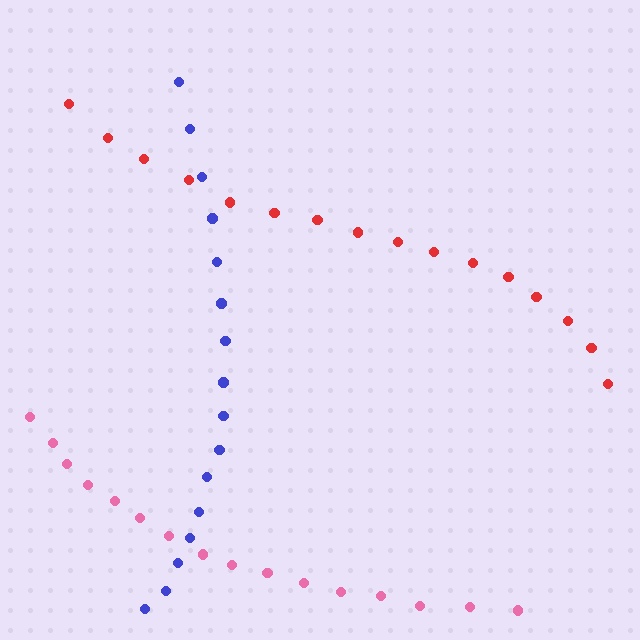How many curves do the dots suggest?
There are 3 distinct paths.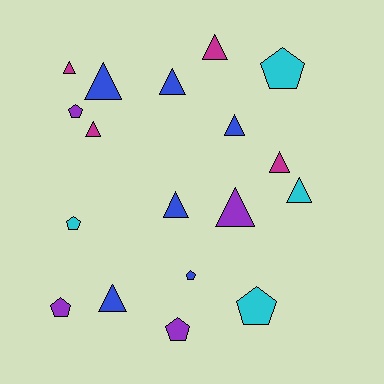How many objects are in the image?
There are 18 objects.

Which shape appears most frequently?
Triangle, with 11 objects.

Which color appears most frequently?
Blue, with 6 objects.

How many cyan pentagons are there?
There are 3 cyan pentagons.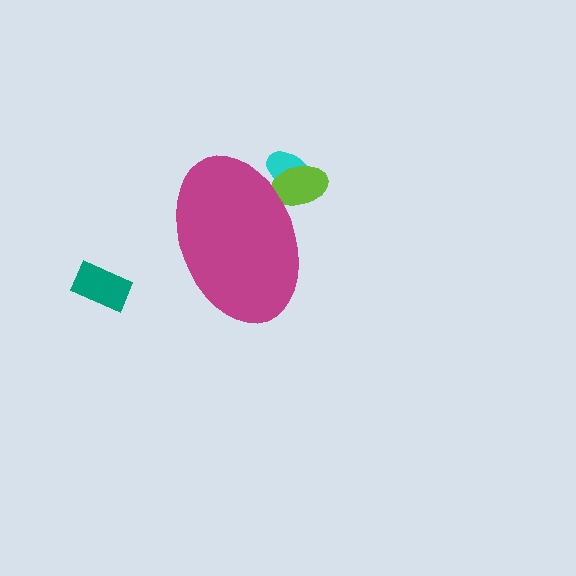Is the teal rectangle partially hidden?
No, the teal rectangle is fully visible.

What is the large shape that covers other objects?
A magenta ellipse.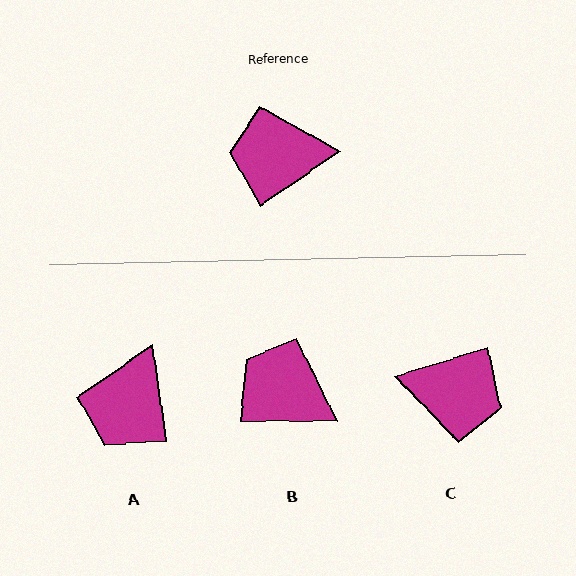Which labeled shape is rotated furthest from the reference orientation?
C, about 163 degrees away.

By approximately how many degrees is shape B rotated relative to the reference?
Approximately 35 degrees clockwise.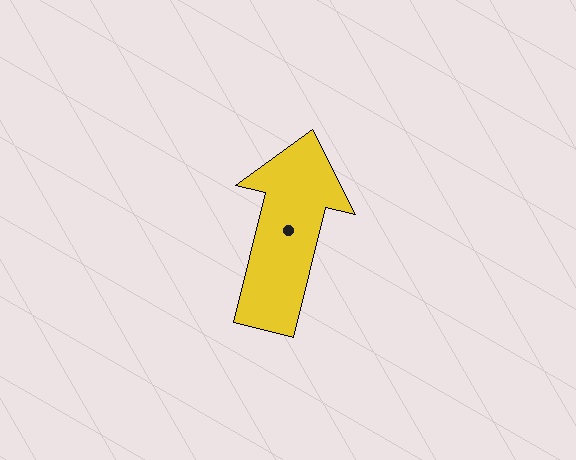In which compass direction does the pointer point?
North.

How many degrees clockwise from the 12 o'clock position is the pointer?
Approximately 14 degrees.